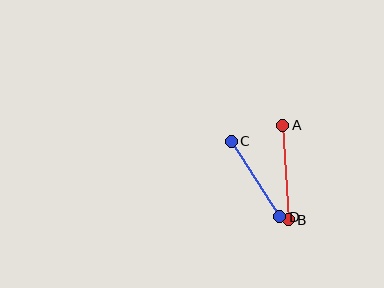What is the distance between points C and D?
The distance is approximately 90 pixels.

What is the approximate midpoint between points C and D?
The midpoint is at approximately (256, 179) pixels.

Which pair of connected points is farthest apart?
Points A and B are farthest apart.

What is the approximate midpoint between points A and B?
The midpoint is at approximately (286, 173) pixels.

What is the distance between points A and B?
The distance is approximately 94 pixels.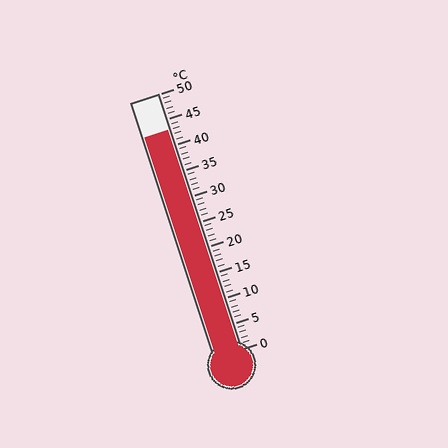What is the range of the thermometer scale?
The thermometer scale ranges from 0°C to 50°C.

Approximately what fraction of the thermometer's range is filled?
The thermometer is filled to approximately 85% of its range.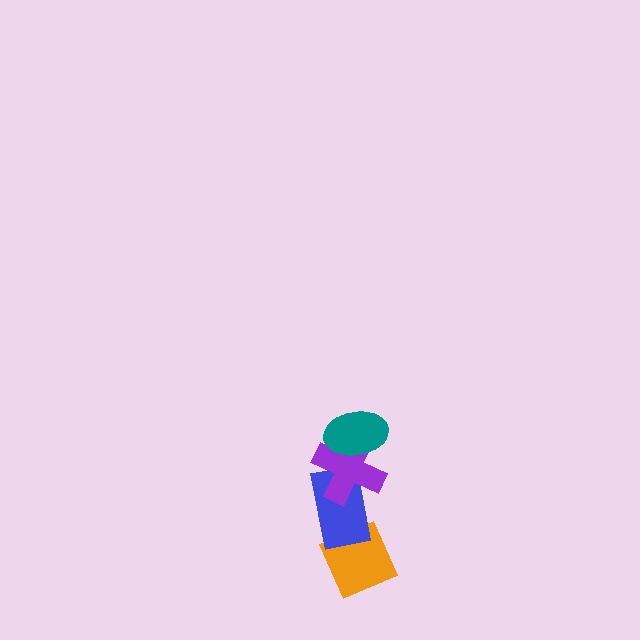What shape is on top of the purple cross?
The teal ellipse is on top of the purple cross.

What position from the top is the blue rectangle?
The blue rectangle is 3rd from the top.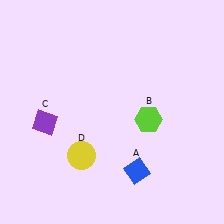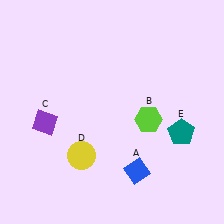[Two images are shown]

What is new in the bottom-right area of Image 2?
A teal pentagon (E) was added in the bottom-right area of Image 2.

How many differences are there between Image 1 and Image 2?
There is 1 difference between the two images.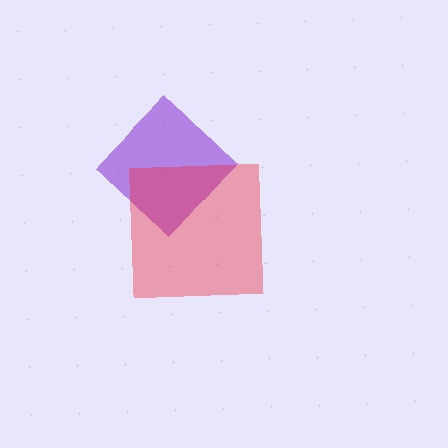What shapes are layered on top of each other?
The layered shapes are: a purple diamond, a red square.